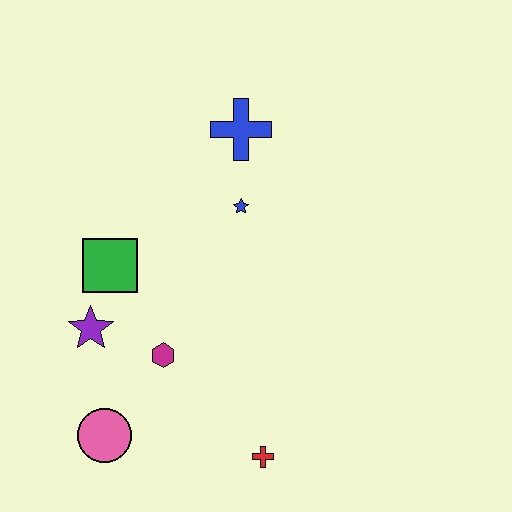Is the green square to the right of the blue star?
No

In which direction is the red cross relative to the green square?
The red cross is below the green square.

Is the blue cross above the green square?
Yes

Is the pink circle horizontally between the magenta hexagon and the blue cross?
No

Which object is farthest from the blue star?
The pink circle is farthest from the blue star.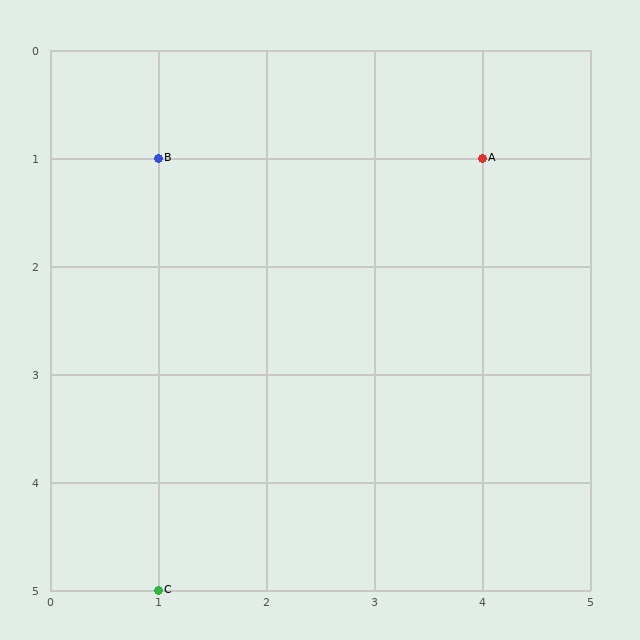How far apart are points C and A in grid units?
Points C and A are 3 columns and 4 rows apart (about 5.0 grid units diagonally).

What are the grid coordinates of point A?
Point A is at grid coordinates (4, 1).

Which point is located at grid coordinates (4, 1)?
Point A is at (4, 1).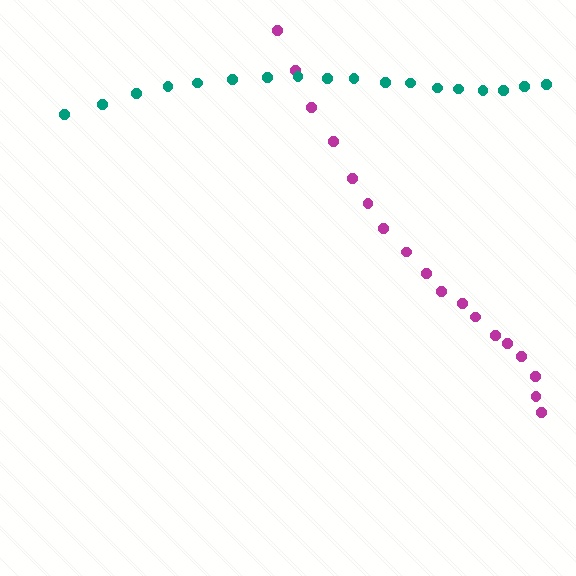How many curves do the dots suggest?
There are 2 distinct paths.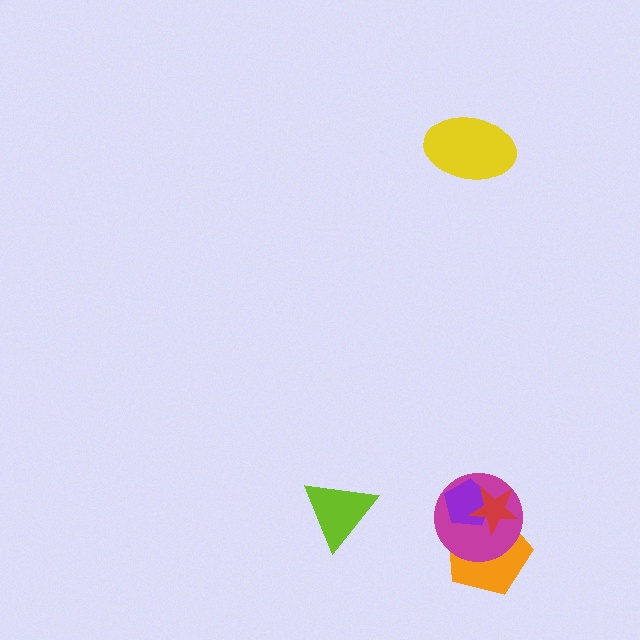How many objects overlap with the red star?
3 objects overlap with the red star.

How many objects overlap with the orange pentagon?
3 objects overlap with the orange pentagon.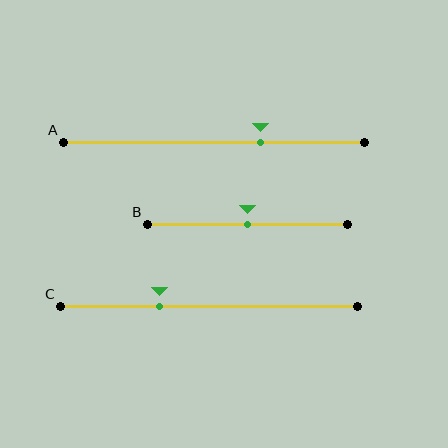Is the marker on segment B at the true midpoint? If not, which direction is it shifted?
Yes, the marker on segment B is at the true midpoint.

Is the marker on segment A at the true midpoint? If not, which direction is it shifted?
No, the marker on segment A is shifted to the right by about 15% of the segment length.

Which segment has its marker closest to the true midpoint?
Segment B has its marker closest to the true midpoint.